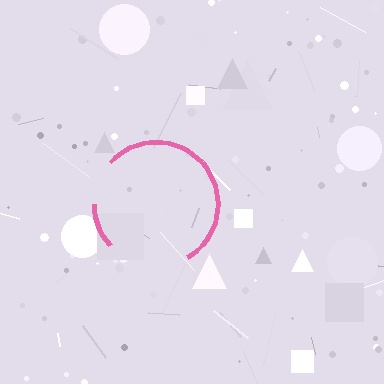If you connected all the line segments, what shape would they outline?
They would outline a circle.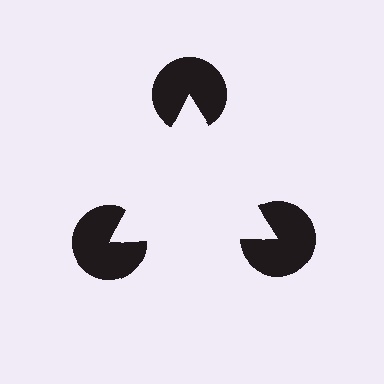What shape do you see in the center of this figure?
An illusory triangle — its edges are inferred from the aligned wedge cuts in the pac-man discs, not physically drawn.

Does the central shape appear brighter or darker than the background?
It typically appears slightly brighter than the background, even though no actual brightness change is drawn.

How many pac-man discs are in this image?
There are 3 — one at each vertex of the illusory triangle.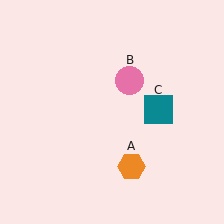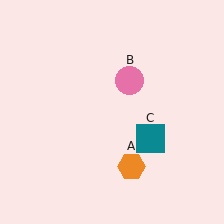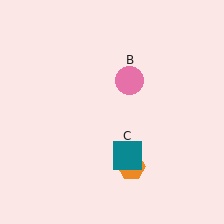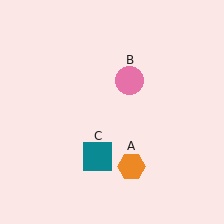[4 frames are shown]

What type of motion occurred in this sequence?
The teal square (object C) rotated clockwise around the center of the scene.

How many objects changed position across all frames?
1 object changed position: teal square (object C).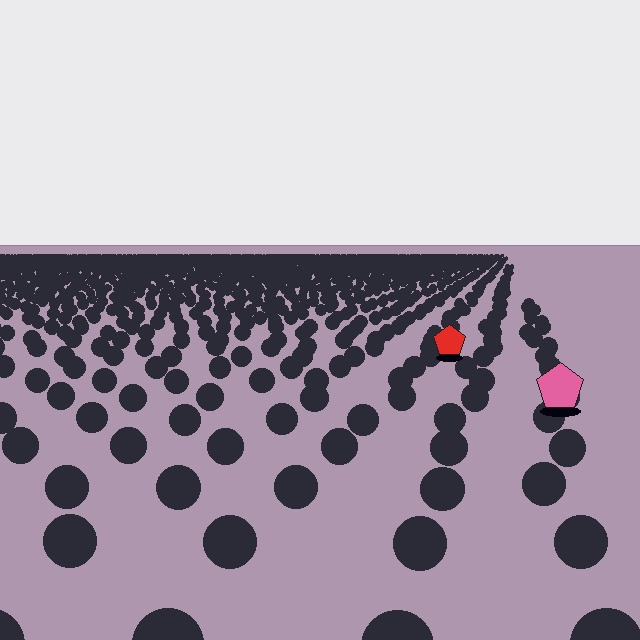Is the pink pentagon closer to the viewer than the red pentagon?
Yes. The pink pentagon is closer — you can tell from the texture gradient: the ground texture is coarser near it.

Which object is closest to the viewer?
The pink pentagon is closest. The texture marks near it are larger and more spread out.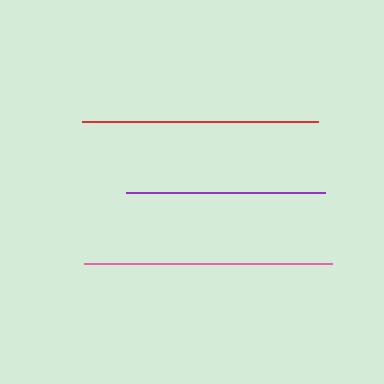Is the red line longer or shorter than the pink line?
The pink line is longer than the red line.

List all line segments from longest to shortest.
From longest to shortest: pink, red, purple.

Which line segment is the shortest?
The purple line is the shortest at approximately 199 pixels.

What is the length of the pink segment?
The pink segment is approximately 247 pixels long.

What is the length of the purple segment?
The purple segment is approximately 199 pixels long.